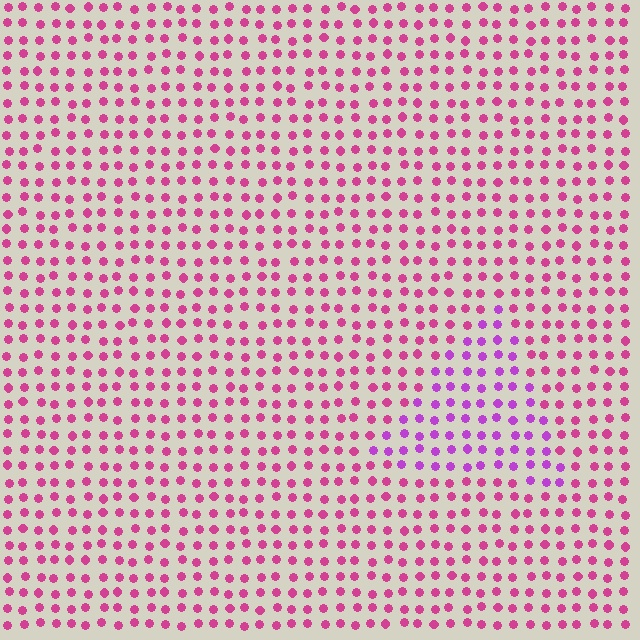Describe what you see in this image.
The image is filled with small magenta elements in a uniform arrangement. A triangle-shaped region is visible where the elements are tinted to a slightly different hue, forming a subtle color boundary.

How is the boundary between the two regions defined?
The boundary is defined purely by a slight shift in hue (about 35 degrees). Spacing, size, and orientation are identical on both sides.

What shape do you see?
I see a triangle.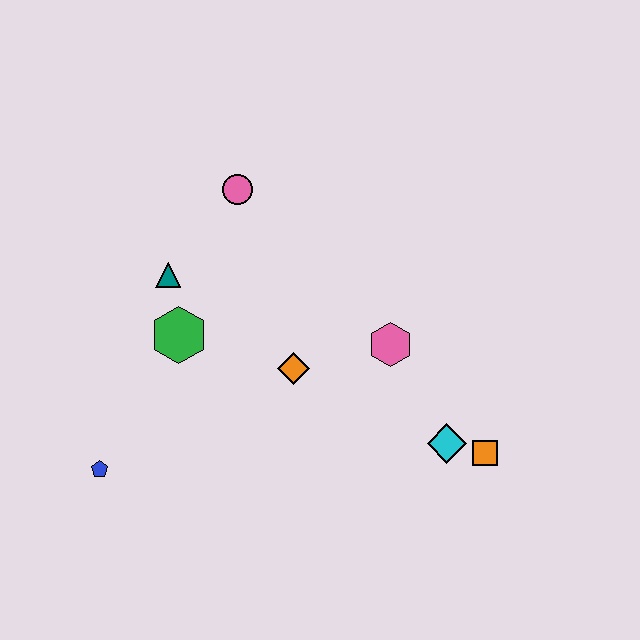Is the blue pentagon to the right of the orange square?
No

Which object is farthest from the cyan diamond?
The blue pentagon is farthest from the cyan diamond.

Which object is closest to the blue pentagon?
The green hexagon is closest to the blue pentagon.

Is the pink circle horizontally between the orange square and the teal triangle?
Yes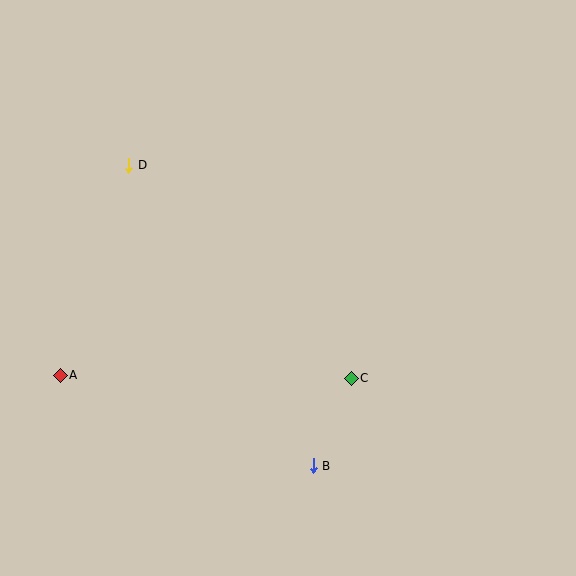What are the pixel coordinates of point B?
Point B is at (313, 466).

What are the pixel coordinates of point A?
Point A is at (60, 375).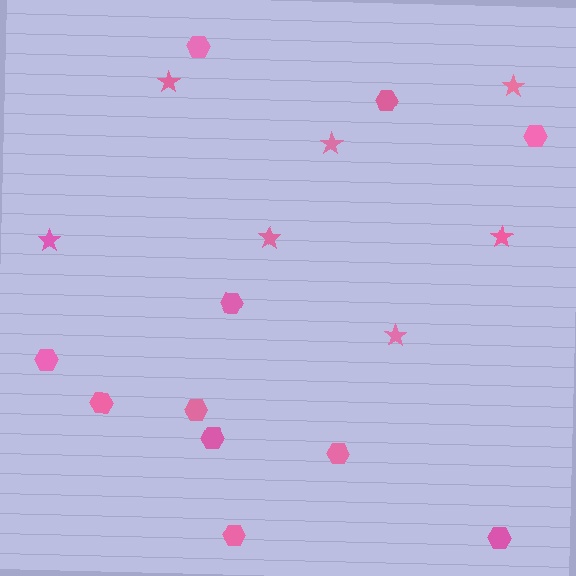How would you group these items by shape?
There are 2 groups: one group of stars (7) and one group of hexagons (11).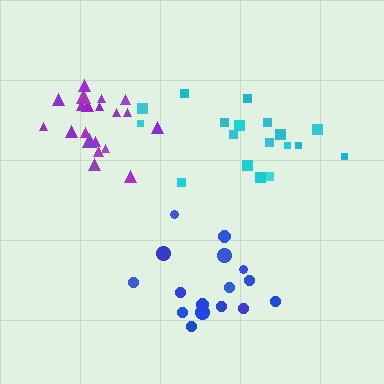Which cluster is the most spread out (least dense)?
Cyan.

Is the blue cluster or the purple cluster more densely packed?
Purple.